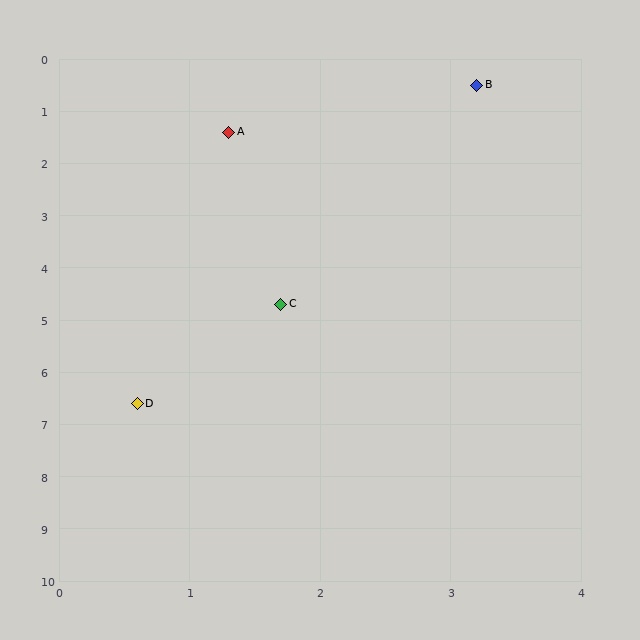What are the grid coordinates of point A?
Point A is at approximately (1.3, 1.4).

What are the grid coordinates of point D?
Point D is at approximately (0.6, 6.6).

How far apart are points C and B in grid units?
Points C and B are about 4.5 grid units apart.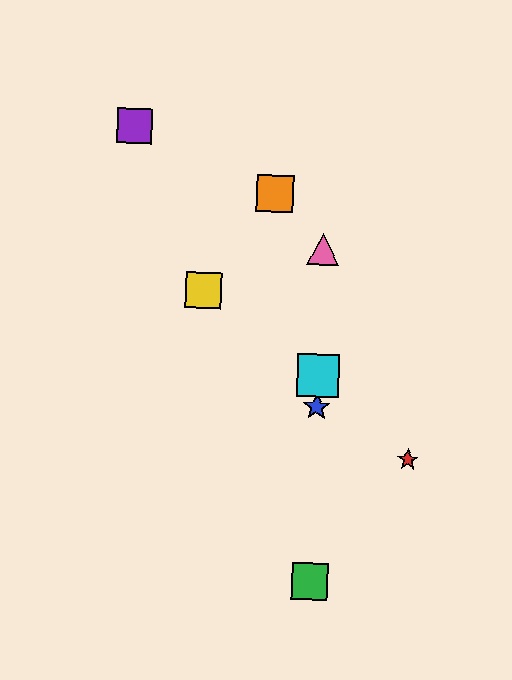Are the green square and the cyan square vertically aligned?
Yes, both are at x≈310.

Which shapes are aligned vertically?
The blue star, the green square, the cyan square, the pink triangle are aligned vertically.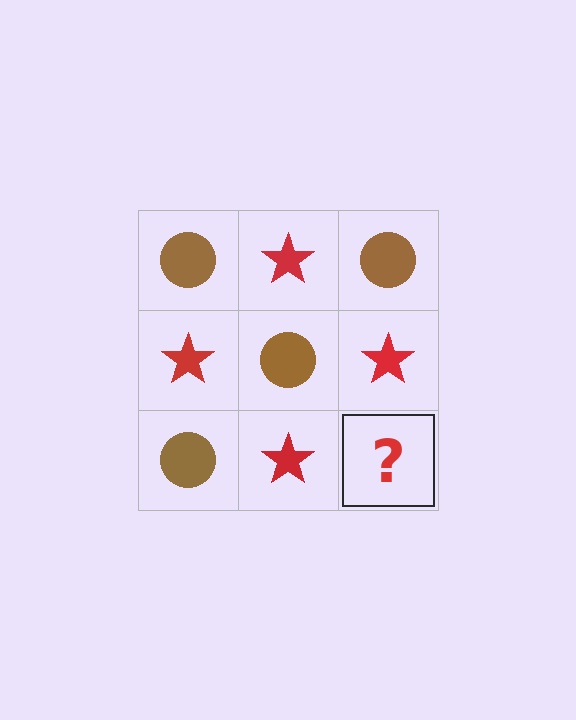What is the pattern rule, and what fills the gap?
The rule is that it alternates brown circle and red star in a checkerboard pattern. The gap should be filled with a brown circle.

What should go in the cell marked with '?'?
The missing cell should contain a brown circle.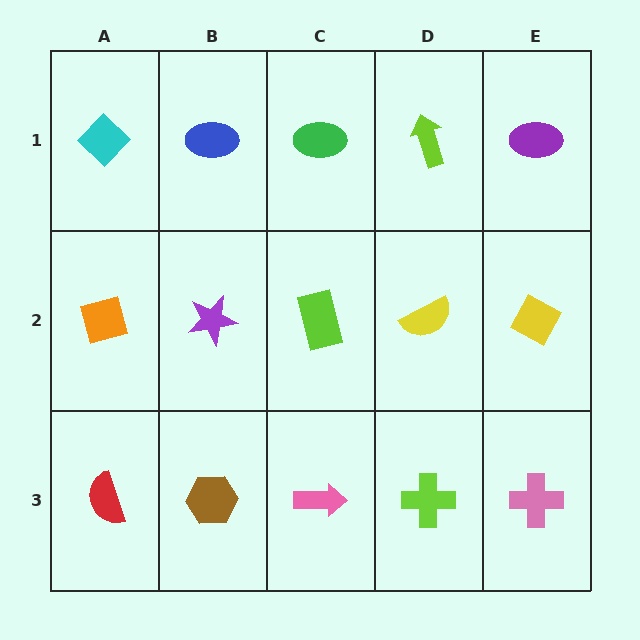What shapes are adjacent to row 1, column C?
A lime rectangle (row 2, column C), a blue ellipse (row 1, column B), a lime arrow (row 1, column D).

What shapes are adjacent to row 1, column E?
A yellow diamond (row 2, column E), a lime arrow (row 1, column D).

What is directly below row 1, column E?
A yellow diamond.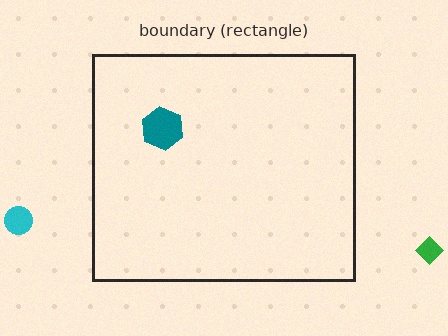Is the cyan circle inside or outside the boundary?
Outside.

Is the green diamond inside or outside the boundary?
Outside.